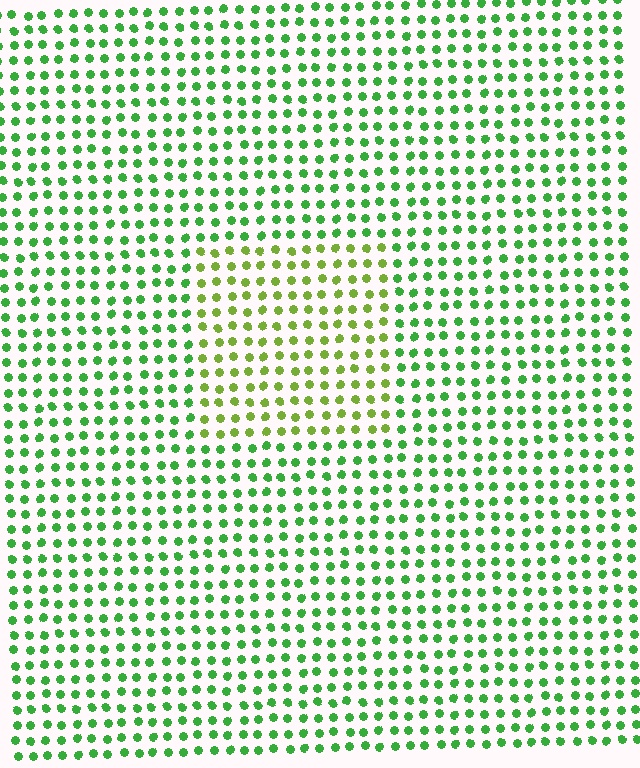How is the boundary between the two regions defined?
The boundary is defined purely by a slight shift in hue (about 34 degrees). Spacing, size, and orientation are identical on both sides.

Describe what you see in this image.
The image is filled with small green elements in a uniform arrangement. A rectangle-shaped region is visible where the elements are tinted to a slightly different hue, forming a subtle color boundary.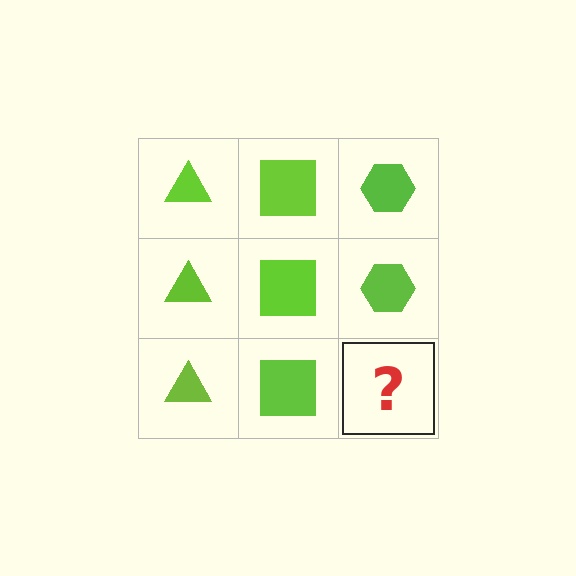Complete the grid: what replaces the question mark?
The question mark should be replaced with a lime hexagon.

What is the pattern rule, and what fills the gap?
The rule is that each column has a consistent shape. The gap should be filled with a lime hexagon.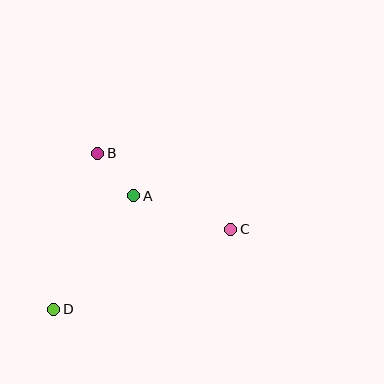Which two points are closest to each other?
Points A and B are closest to each other.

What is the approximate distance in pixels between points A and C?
The distance between A and C is approximately 103 pixels.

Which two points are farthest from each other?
Points C and D are farthest from each other.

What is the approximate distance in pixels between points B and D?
The distance between B and D is approximately 162 pixels.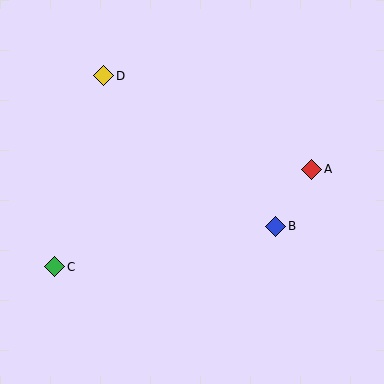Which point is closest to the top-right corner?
Point A is closest to the top-right corner.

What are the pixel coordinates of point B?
Point B is at (276, 226).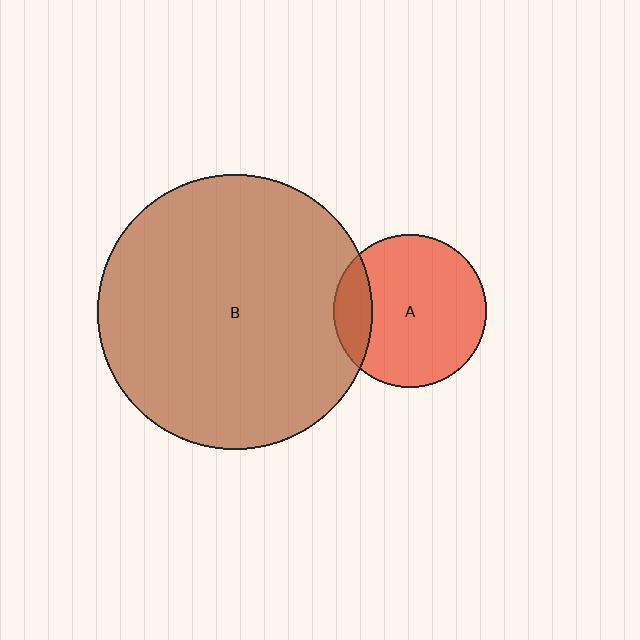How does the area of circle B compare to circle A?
Approximately 3.2 times.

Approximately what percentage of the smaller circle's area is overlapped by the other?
Approximately 15%.